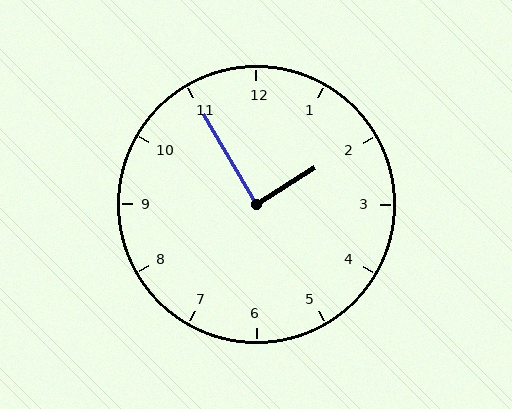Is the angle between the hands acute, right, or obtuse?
It is right.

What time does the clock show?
1:55.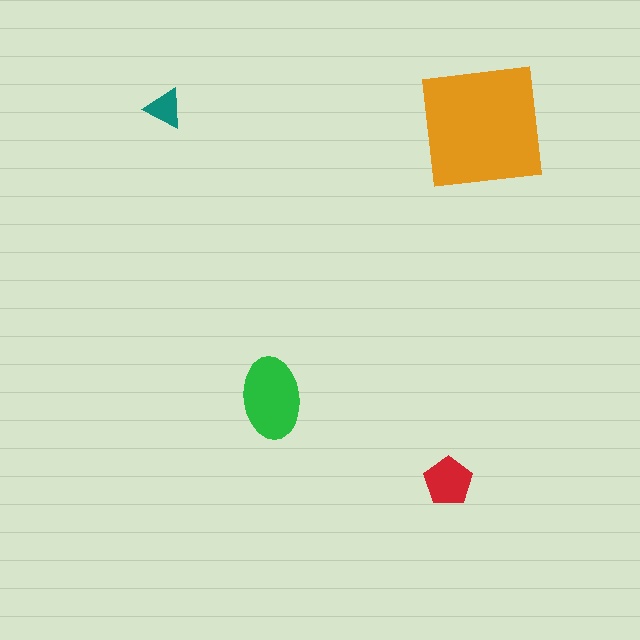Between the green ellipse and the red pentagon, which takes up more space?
The green ellipse.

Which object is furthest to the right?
The orange square is rightmost.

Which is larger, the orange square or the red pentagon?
The orange square.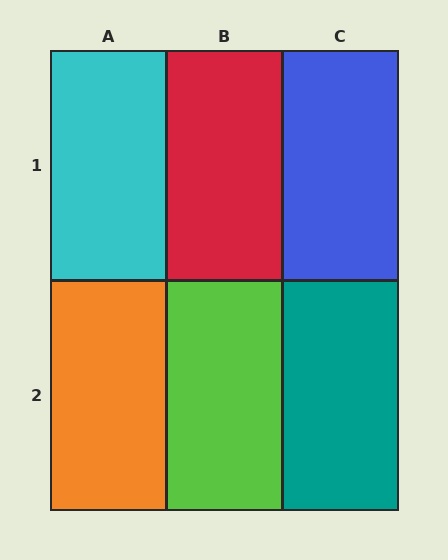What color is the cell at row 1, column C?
Blue.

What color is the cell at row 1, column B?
Red.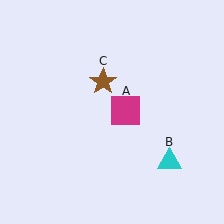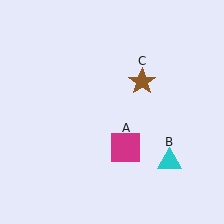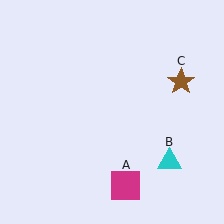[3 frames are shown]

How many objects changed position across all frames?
2 objects changed position: magenta square (object A), brown star (object C).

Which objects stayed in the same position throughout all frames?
Cyan triangle (object B) remained stationary.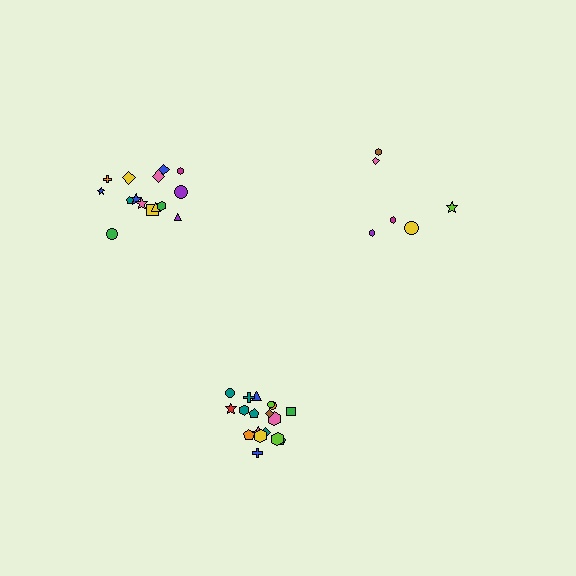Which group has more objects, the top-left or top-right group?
The top-left group.